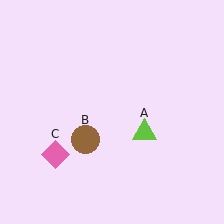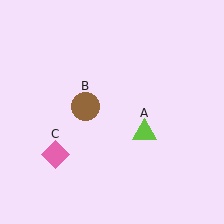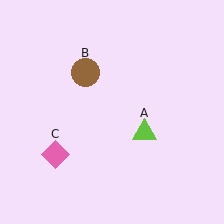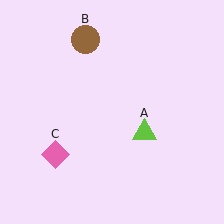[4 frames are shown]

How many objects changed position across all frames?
1 object changed position: brown circle (object B).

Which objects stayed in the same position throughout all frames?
Lime triangle (object A) and pink diamond (object C) remained stationary.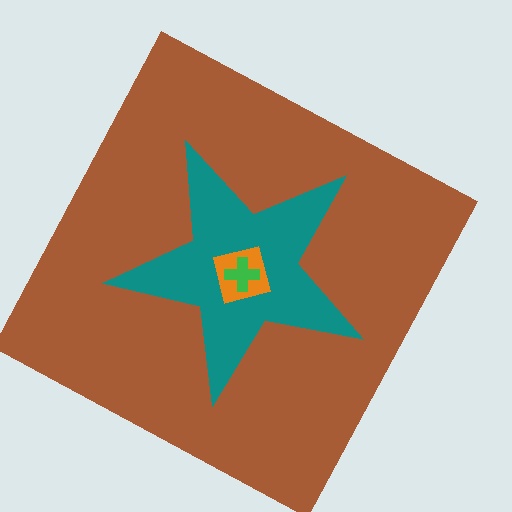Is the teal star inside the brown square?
Yes.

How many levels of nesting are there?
4.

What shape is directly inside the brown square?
The teal star.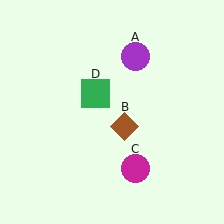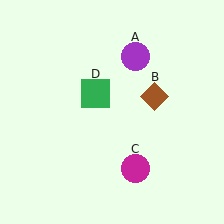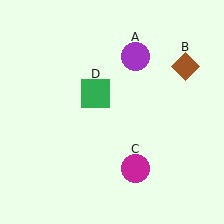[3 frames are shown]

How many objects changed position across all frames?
1 object changed position: brown diamond (object B).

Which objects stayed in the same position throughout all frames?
Purple circle (object A) and magenta circle (object C) and green square (object D) remained stationary.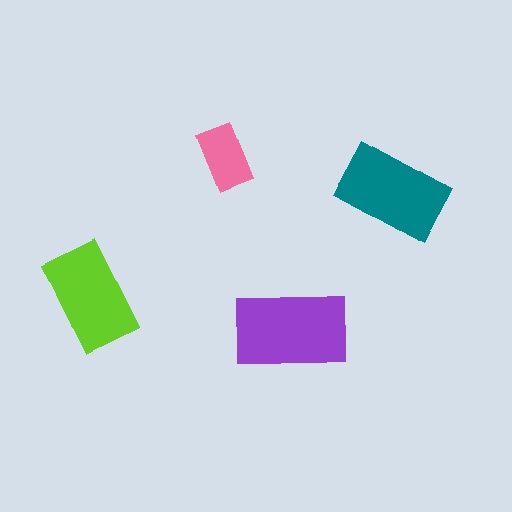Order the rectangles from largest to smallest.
the purple one, the teal one, the lime one, the pink one.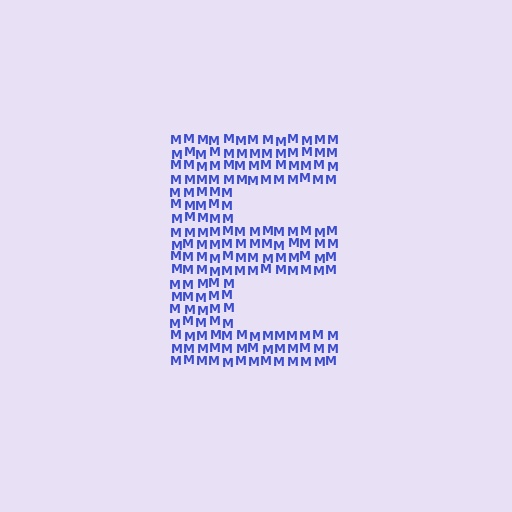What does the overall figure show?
The overall figure shows the letter E.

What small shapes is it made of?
It is made of small letter M's.